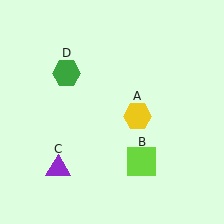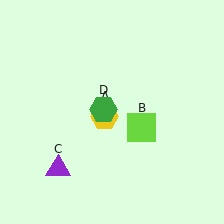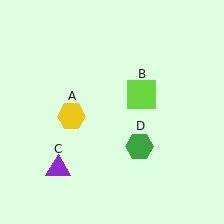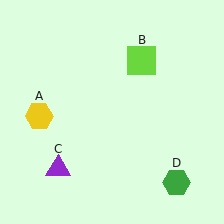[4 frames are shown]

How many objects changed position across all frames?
3 objects changed position: yellow hexagon (object A), lime square (object B), green hexagon (object D).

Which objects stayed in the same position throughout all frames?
Purple triangle (object C) remained stationary.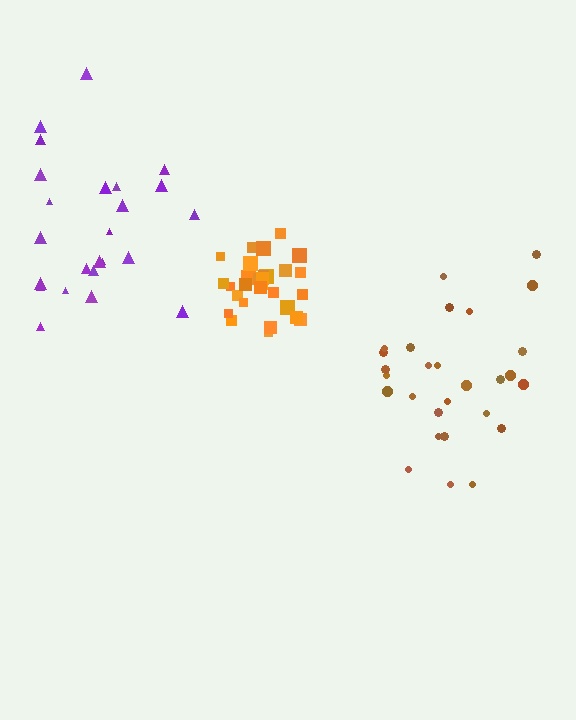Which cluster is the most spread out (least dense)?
Purple.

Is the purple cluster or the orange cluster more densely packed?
Orange.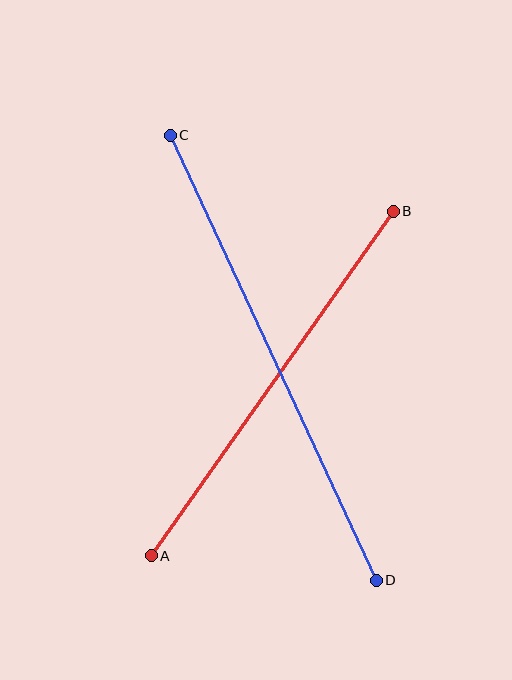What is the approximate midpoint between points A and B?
The midpoint is at approximately (272, 383) pixels.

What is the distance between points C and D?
The distance is approximately 490 pixels.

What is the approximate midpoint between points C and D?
The midpoint is at approximately (273, 358) pixels.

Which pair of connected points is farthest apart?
Points C and D are farthest apart.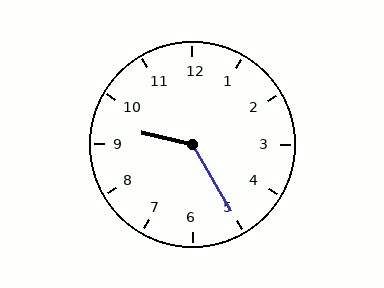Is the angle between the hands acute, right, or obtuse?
It is obtuse.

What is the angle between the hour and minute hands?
Approximately 132 degrees.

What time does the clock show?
9:25.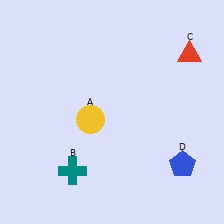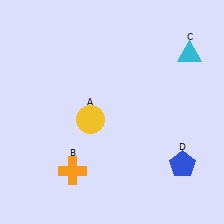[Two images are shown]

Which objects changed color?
B changed from teal to orange. C changed from red to cyan.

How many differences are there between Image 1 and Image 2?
There are 2 differences between the two images.